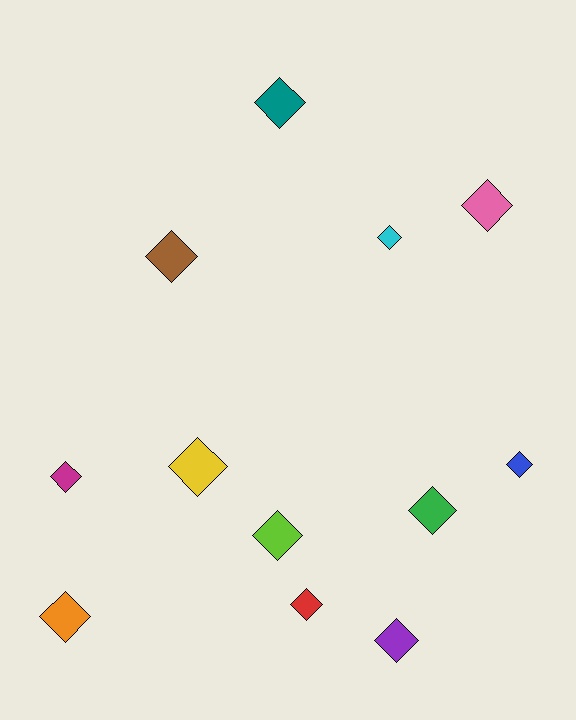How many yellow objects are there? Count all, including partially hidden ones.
There is 1 yellow object.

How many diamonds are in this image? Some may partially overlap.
There are 12 diamonds.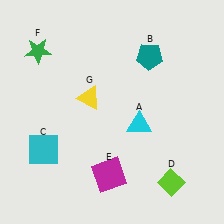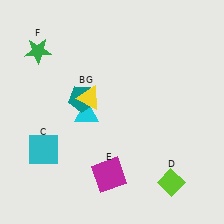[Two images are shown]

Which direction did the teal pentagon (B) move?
The teal pentagon (B) moved left.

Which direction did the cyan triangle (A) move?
The cyan triangle (A) moved left.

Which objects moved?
The objects that moved are: the cyan triangle (A), the teal pentagon (B).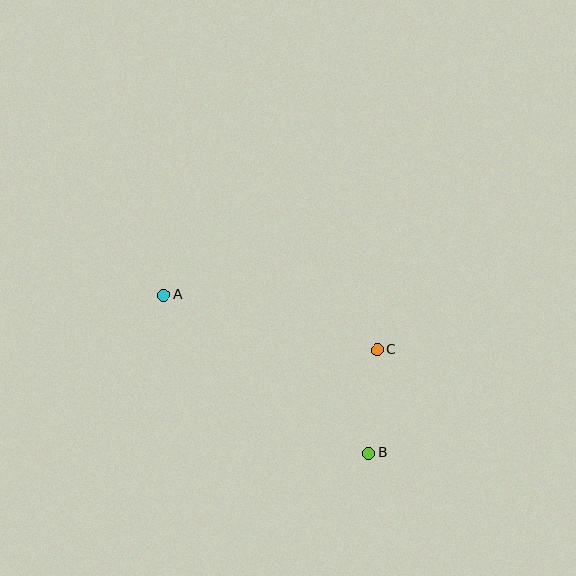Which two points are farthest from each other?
Points A and B are farthest from each other.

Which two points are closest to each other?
Points B and C are closest to each other.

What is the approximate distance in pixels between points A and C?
The distance between A and C is approximately 220 pixels.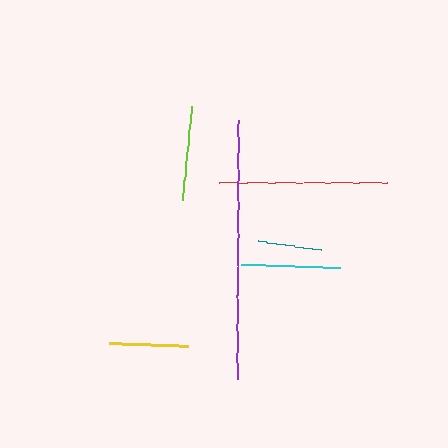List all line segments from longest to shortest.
From longest to shortest: purple, red, cyan, lime, yellow, teal.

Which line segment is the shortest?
The teal line is the shortest at approximately 63 pixels.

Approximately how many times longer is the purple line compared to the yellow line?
The purple line is approximately 3.3 times the length of the yellow line.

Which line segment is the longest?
The purple line is the longest at approximately 259 pixels.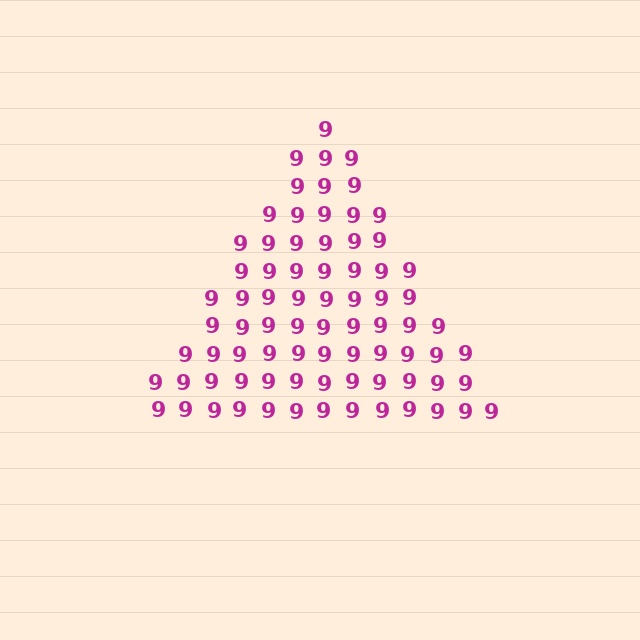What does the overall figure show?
The overall figure shows a triangle.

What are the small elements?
The small elements are digit 9's.